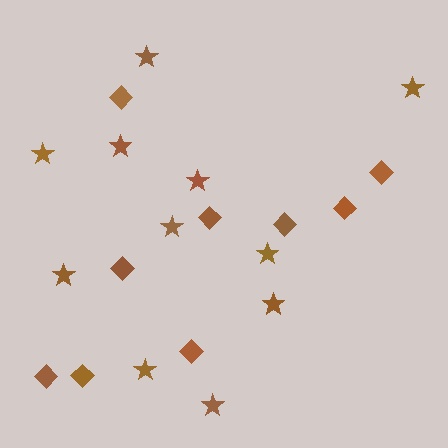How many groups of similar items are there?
There are 2 groups: one group of diamonds (9) and one group of stars (11).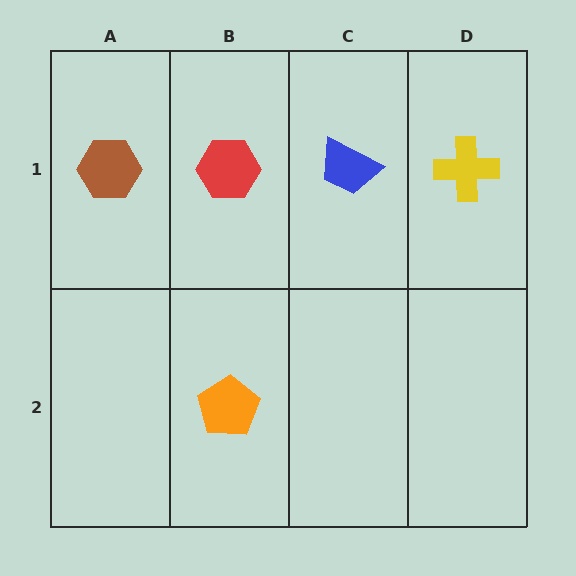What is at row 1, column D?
A yellow cross.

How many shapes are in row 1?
4 shapes.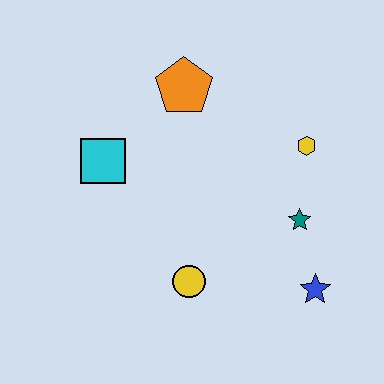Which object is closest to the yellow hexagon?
The teal star is closest to the yellow hexagon.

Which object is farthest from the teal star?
The cyan square is farthest from the teal star.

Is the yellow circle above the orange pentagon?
No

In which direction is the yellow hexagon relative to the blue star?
The yellow hexagon is above the blue star.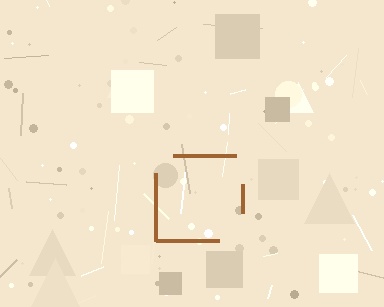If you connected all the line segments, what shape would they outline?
They would outline a square.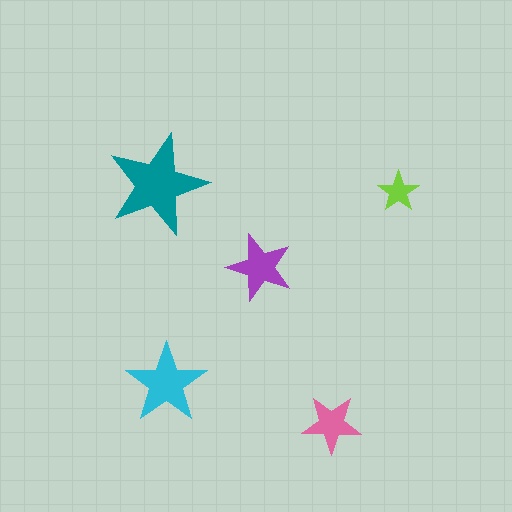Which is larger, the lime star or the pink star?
The pink one.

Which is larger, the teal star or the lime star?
The teal one.